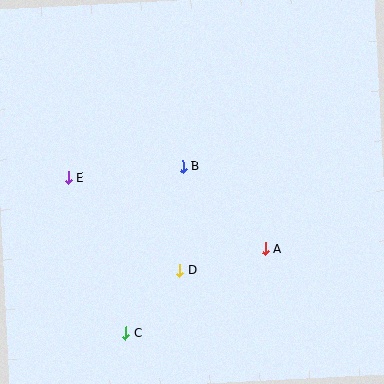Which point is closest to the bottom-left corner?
Point C is closest to the bottom-left corner.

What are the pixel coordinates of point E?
Point E is at (68, 178).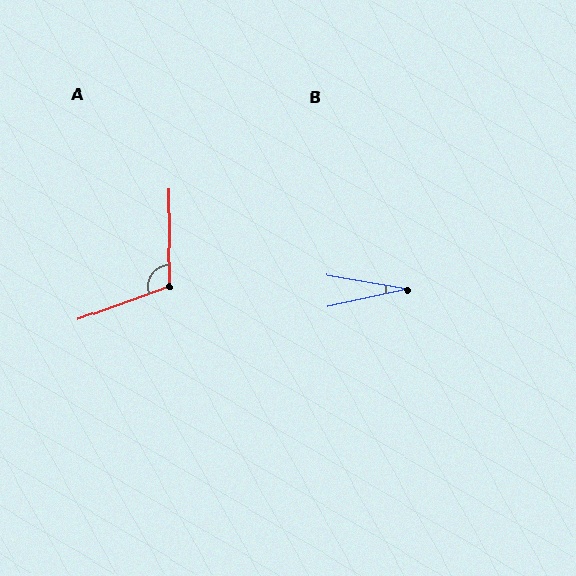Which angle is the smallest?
B, at approximately 22 degrees.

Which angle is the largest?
A, at approximately 109 degrees.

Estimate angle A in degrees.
Approximately 109 degrees.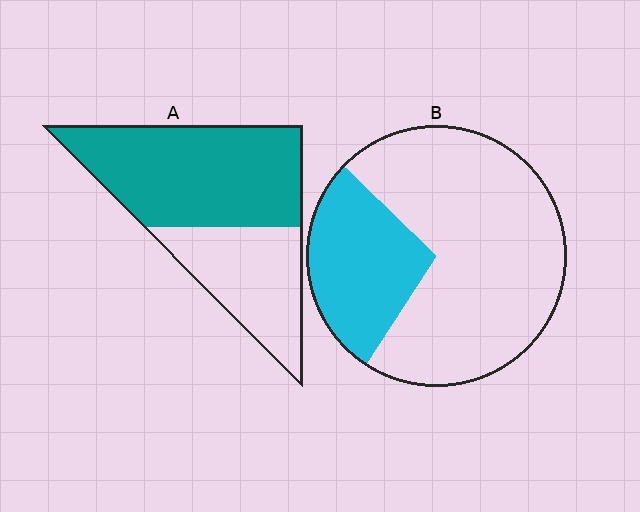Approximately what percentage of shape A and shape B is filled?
A is approximately 65% and B is approximately 30%.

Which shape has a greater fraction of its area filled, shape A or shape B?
Shape A.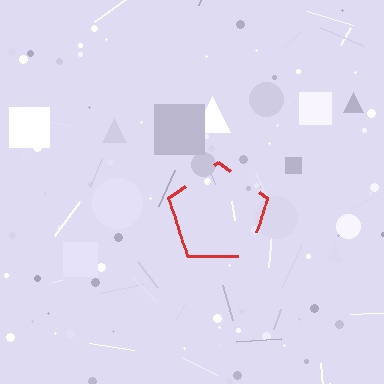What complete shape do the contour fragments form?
The contour fragments form a pentagon.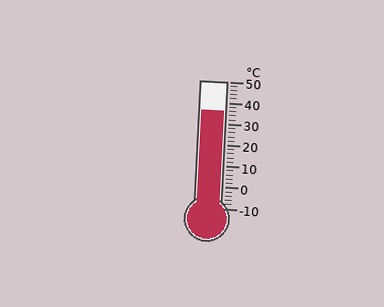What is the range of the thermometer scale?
The thermometer scale ranges from -10°C to 50°C.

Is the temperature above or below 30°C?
The temperature is above 30°C.